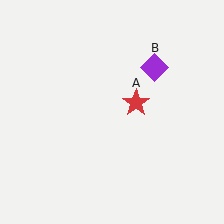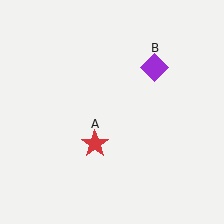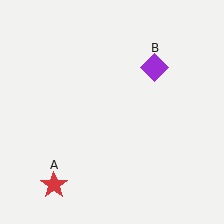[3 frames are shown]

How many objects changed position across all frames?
1 object changed position: red star (object A).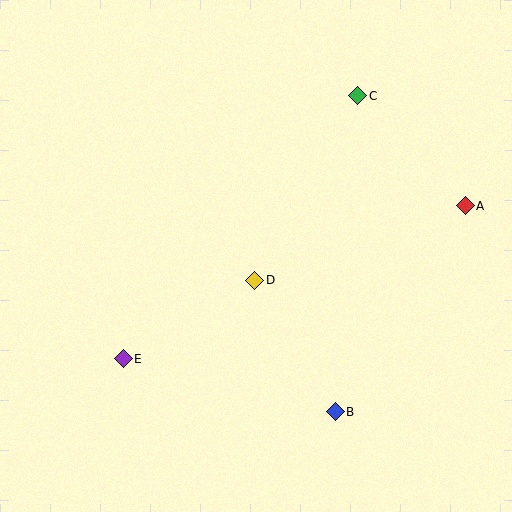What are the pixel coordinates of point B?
Point B is at (335, 412).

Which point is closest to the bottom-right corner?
Point B is closest to the bottom-right corner.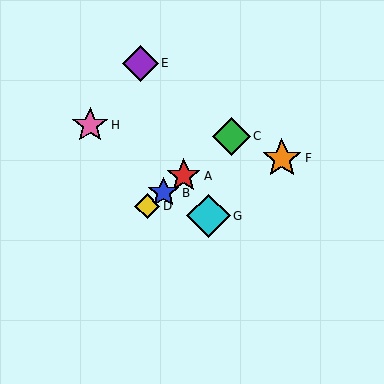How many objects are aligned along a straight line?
4 objects (A, B, C, D) are aligned along a straight line.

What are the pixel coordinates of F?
Object F is at (282, 158).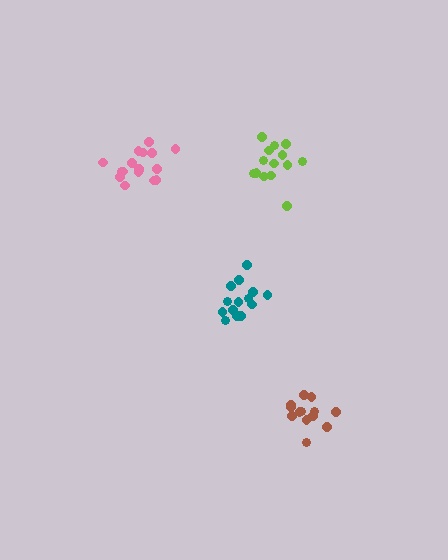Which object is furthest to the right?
The brown cluster is rightmost.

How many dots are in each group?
Group 1: 17 dots, Group 2: 14 dots, Group 3: 13 dots, Group 4: 14 dots (58 total).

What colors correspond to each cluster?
The clusters are colored: pink, teal, brown, lime.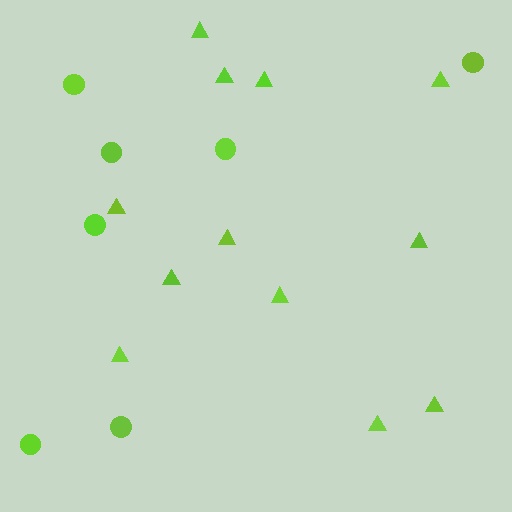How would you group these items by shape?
There are 2 groups: one group of circles (7) and one group of triangles (12).